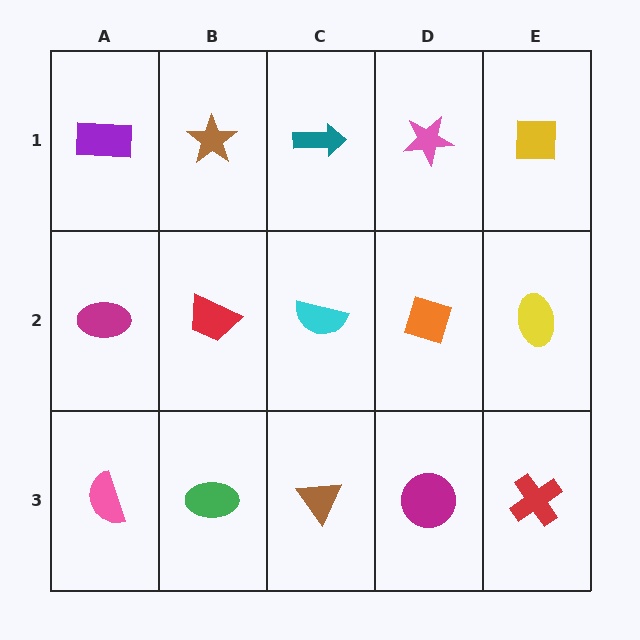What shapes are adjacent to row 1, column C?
A cyan semicircle (row 2, column C), a brown star (row 1, column B), a pink star (row 1, column D).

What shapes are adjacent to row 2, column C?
A teal arrow (row 1, column C), a brown triangle (row 3, column C), a red trapezoid (row 2, column B), an orange diamond (row 2, column D).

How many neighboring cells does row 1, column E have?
2.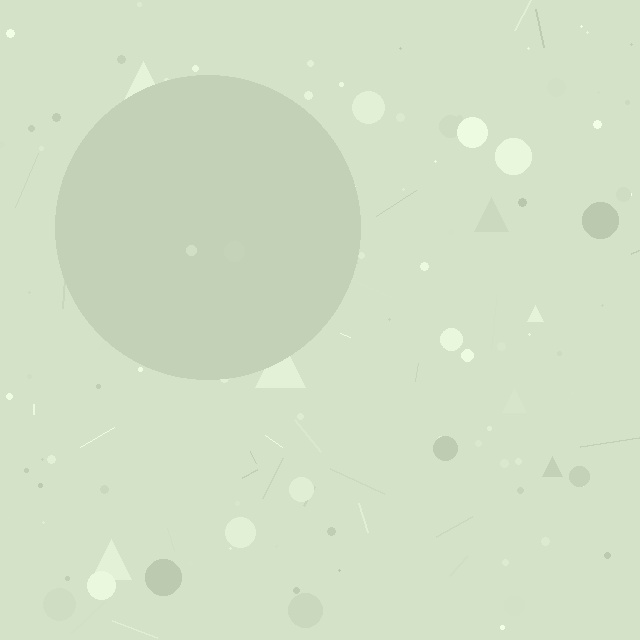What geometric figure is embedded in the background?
A circle is embedded in the background.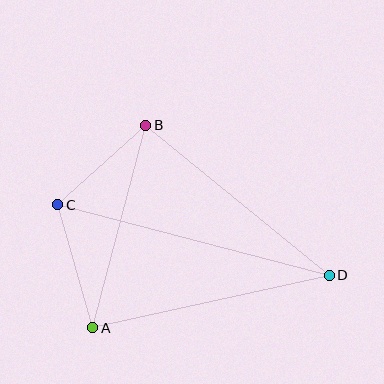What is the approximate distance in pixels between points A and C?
The distance between A and C is approximately 128 pixels.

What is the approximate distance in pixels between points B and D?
The distance between B and D is approximately 237 pixels.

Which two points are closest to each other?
Points B and C are closest to each other.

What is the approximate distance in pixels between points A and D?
The distance between A and D is approximately 242 pixels.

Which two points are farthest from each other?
Points C and D are farthest from each other.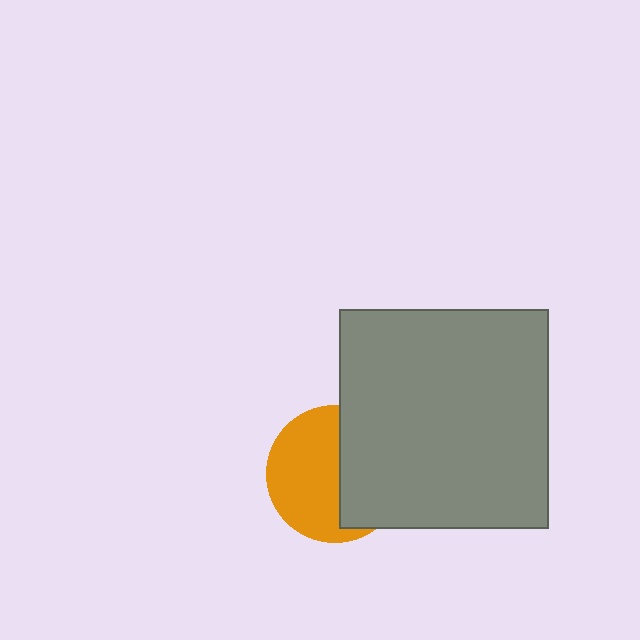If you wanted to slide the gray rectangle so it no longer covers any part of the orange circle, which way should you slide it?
Slide it right — that is the most direct way to separate the two shapes.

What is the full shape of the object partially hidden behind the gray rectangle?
The partially hidden object is an orange circle.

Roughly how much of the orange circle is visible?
About half of it is visible (roughly 56%).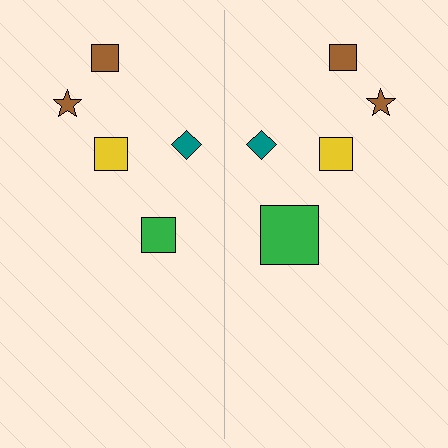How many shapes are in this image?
There are 10 shapes in this image.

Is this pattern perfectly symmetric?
No, the pattern is not perfectly symmetric. The green square on the right side has a different size than its mirror counterpart.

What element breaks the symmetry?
The green square on the right side has a different size than its mirror counterpart.